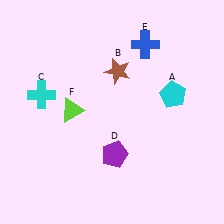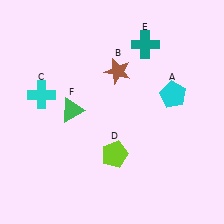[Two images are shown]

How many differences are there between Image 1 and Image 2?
There are 3 differences between the two images.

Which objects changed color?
D changed from purple to lime. E changed from blue to teal. F changed from lime to green.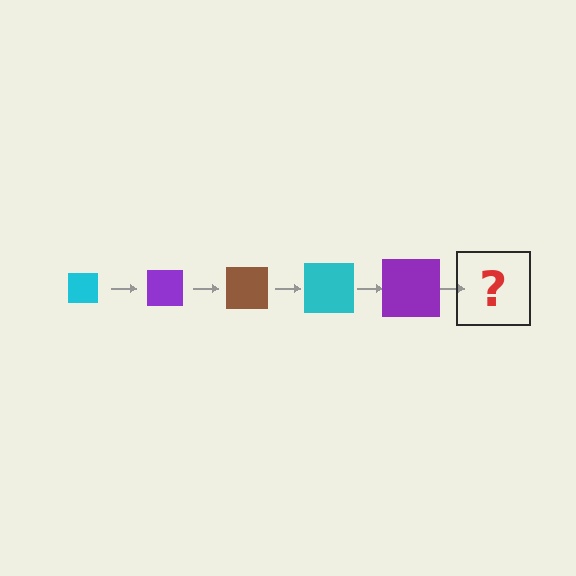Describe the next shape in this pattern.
It should be a brown square, larger than the previous one.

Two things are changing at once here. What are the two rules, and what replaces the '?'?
The two rules are that the square grows larger each step and the color cycles through cyan, purple, and brown. The '?' should be a brown square, larger than the previous one.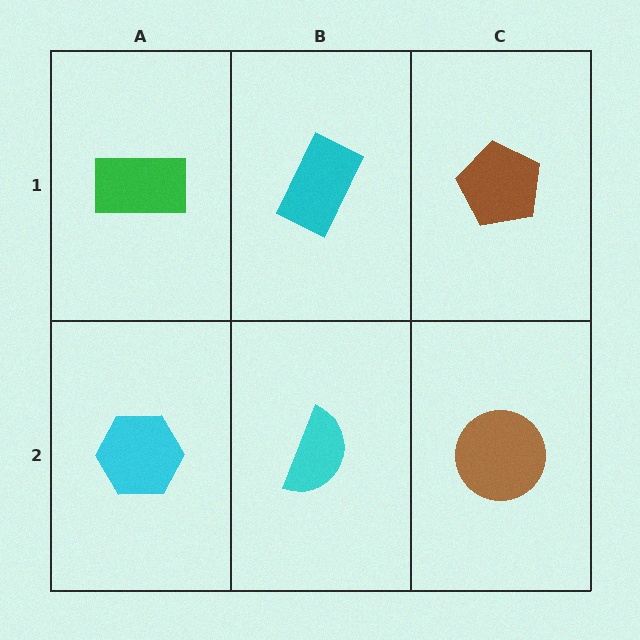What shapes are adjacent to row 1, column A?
A cyan hexagon (row 2, column A), a cyan rectangle (row 1, column B).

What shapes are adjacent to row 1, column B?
A cyan semicircle (row 2, column B), a green rectangle (row 1, column A), a brown pentagon (row 1, column C).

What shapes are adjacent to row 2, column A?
A green rectangle (row 1, column A), a cyan semicircle (row 2, column B).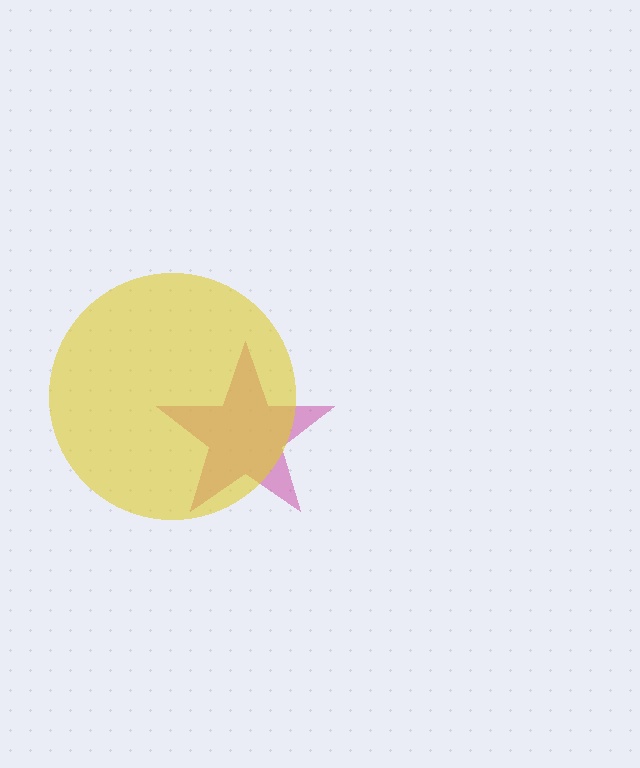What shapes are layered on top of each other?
The layered shapes are: a magenta star, a yellow circle.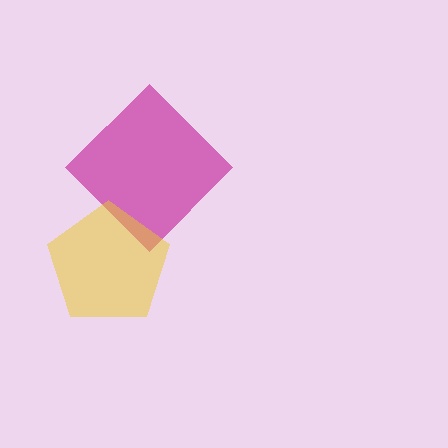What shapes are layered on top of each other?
The layered shapes are: a magenta diamond, a yellow pentagon.